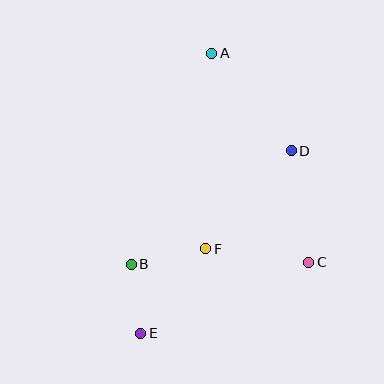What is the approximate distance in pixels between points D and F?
The distance between D and F is approximately 130 pixels.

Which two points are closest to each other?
Points B and E are closest to each other.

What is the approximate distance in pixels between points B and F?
The distance between B and F is approximately 77 pixels.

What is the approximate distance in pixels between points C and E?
The distance between C and E is approximately 182 pixels.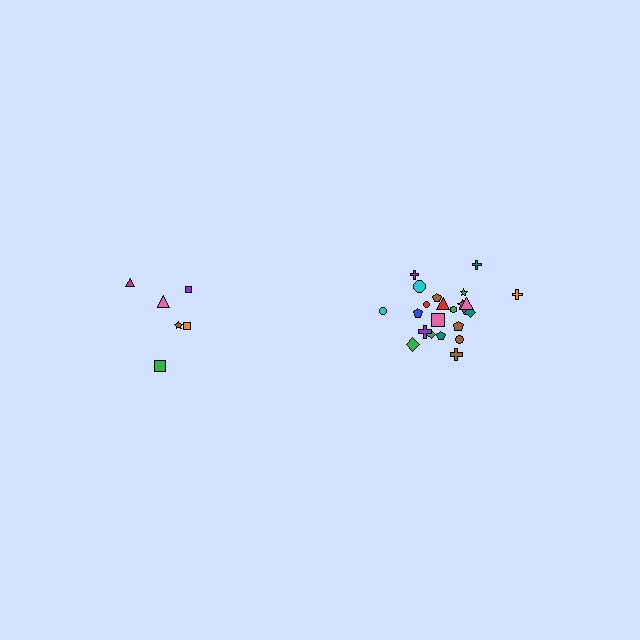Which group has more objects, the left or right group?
The right group.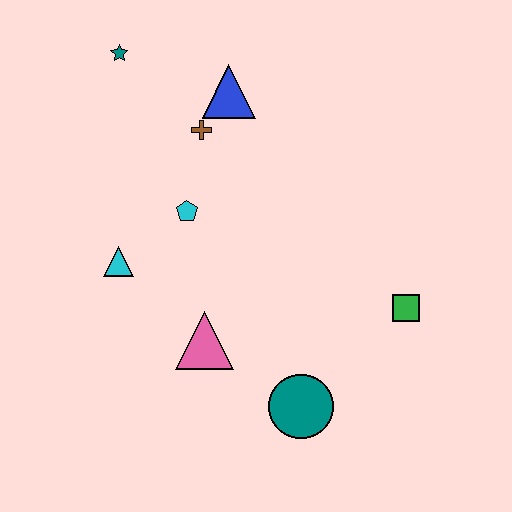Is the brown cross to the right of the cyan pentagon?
Yes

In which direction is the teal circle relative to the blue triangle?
The teal circle is below the blue triangle.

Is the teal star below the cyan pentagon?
No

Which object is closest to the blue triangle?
The brown cross is closest to the blue triangle.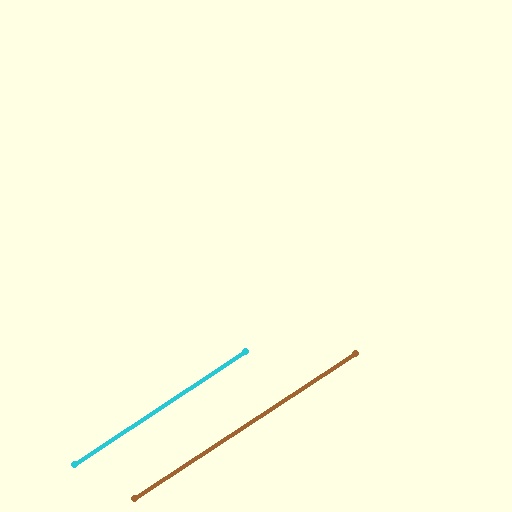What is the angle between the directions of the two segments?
Approximately 0 degrees.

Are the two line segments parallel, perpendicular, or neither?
Parallel — their directions differ by only 0.2°.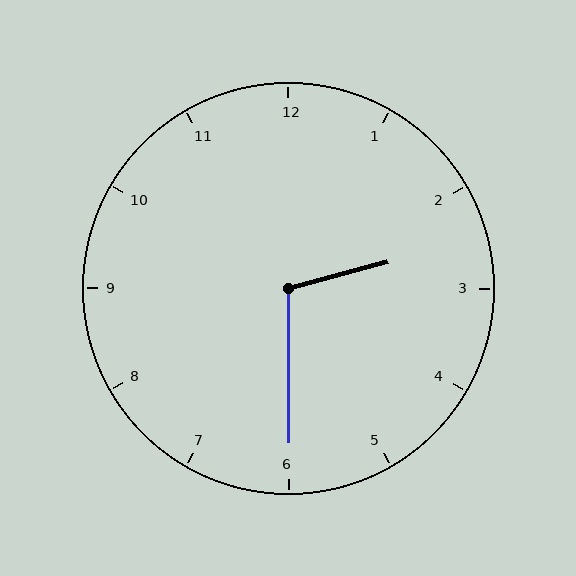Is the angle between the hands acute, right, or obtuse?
It is obtuse.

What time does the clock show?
2:30.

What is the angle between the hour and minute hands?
Approximately 105 degrees.